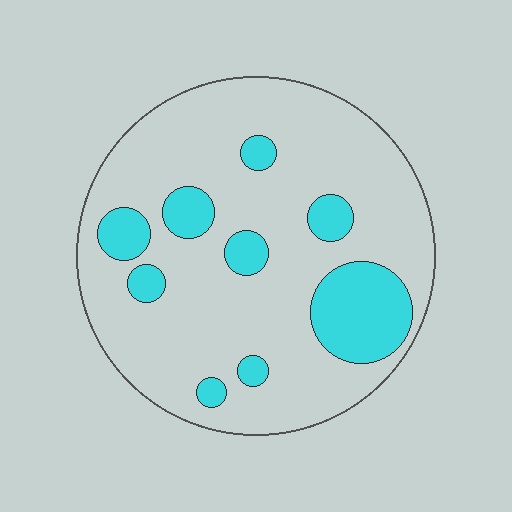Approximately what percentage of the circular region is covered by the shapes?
Approximately 20%.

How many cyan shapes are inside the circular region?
9.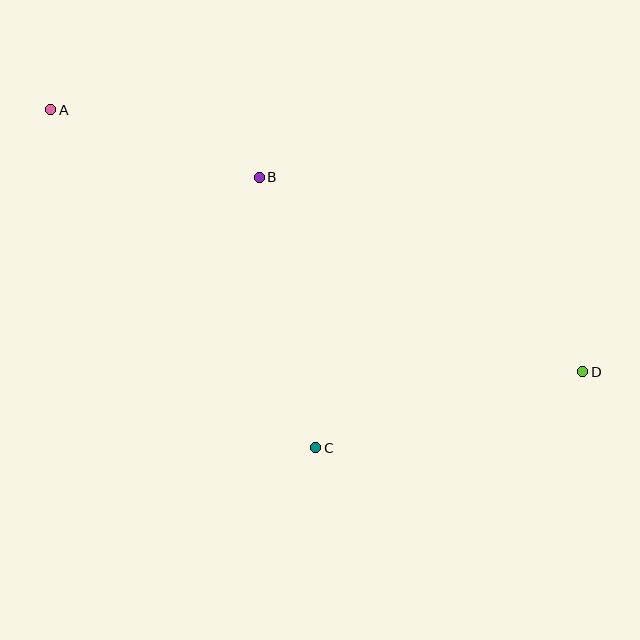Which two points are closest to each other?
Points A and B are closest to each other.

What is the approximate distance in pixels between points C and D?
The distance between C and D is approximately 278 pixels.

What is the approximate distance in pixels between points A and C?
The distance between A and C is approximately 430 pixels.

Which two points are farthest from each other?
Points A and D are farthest from each other.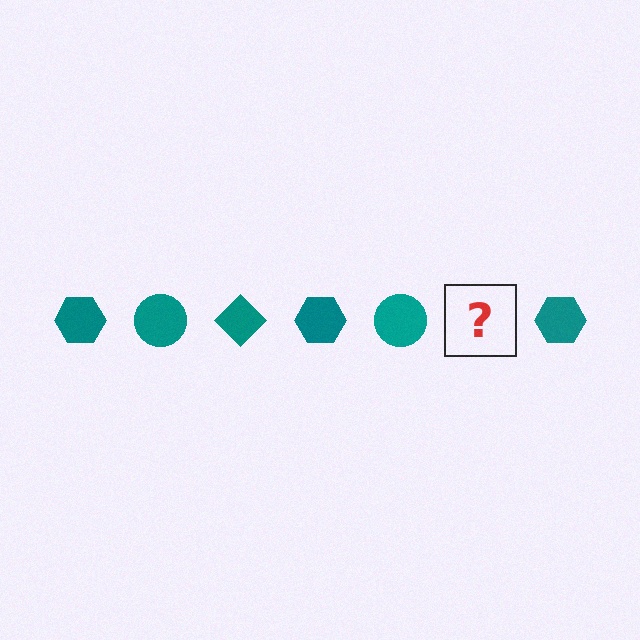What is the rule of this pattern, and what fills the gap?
The rule is that the pattern cycles through hexagon, circle, diamond shapes in teal. The gap should be filled with a teal diamond.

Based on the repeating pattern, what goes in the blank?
The blank should be a teal diamond.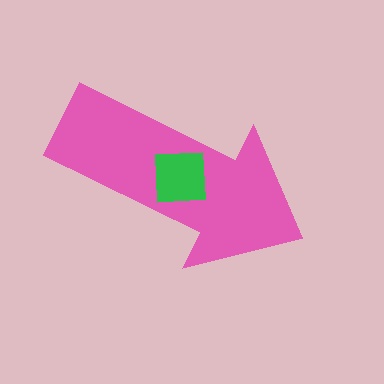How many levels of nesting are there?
2.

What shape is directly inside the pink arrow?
The green square.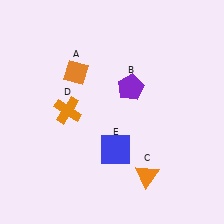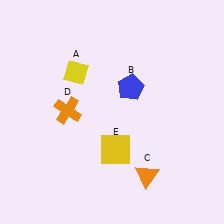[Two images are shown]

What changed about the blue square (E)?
In Image 1, E is blue. In Image 2, it changed to yellow.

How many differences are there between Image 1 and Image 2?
There are 3 differences between the two images.